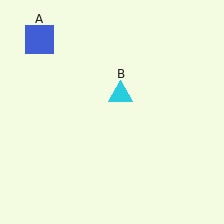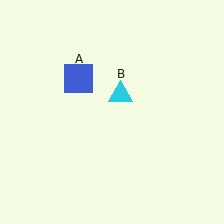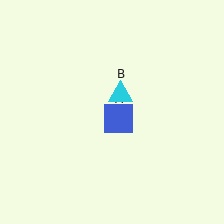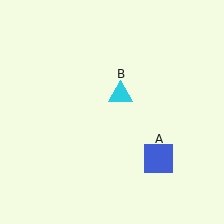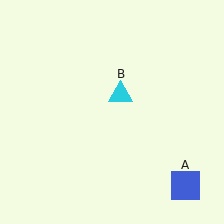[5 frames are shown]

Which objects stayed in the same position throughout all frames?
Cyan triangle (object B) remained stationary.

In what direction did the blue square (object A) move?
The blue square (object A) moved down and to the right.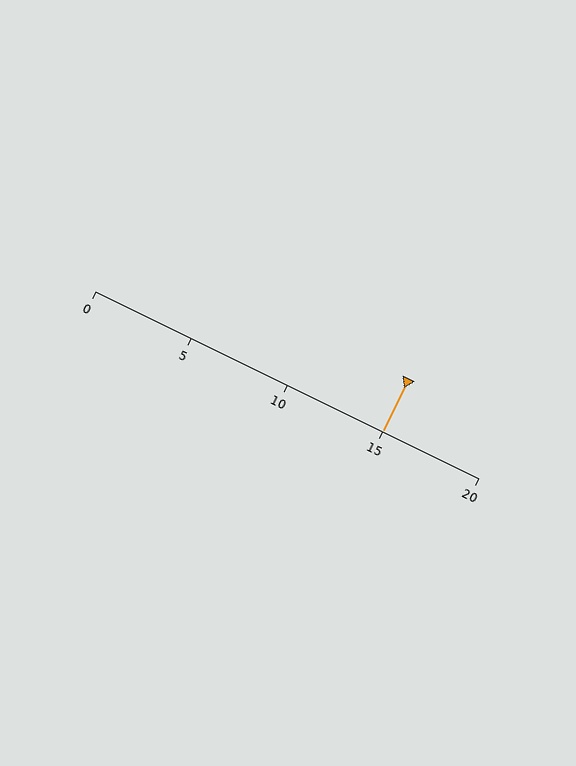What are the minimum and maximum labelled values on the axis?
The axis runs from 0 to 20.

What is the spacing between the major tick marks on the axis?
The major ticks are spaced 5 apart.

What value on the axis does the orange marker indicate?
The marker indicates approximately 15.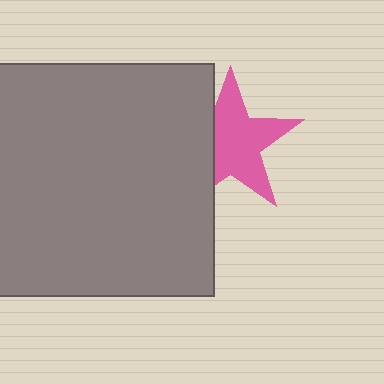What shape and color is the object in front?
The object in front is a gray square.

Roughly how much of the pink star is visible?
Most of it is visible (roughly 69%).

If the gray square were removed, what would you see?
You would see the complete pink star.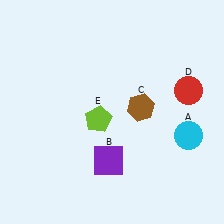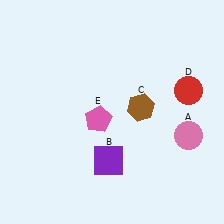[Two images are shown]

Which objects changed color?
A changed from cyan to pink. E changed from lime to pink.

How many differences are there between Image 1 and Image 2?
There are 2 differences between the two images.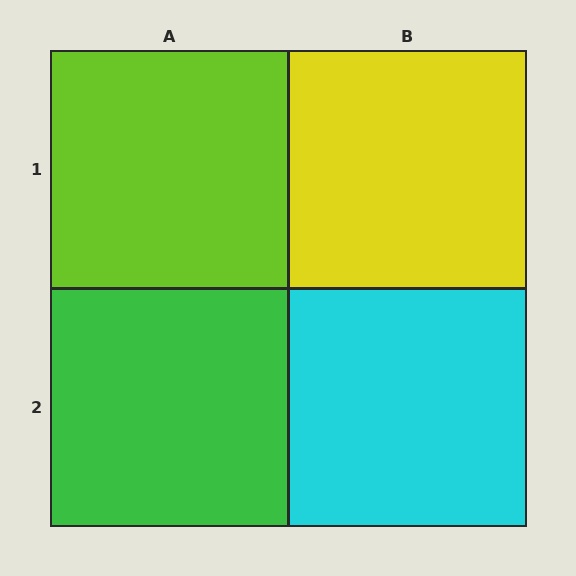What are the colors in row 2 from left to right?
Green, cyan.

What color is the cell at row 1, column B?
Yellow.